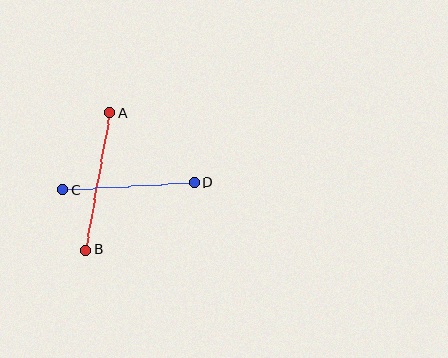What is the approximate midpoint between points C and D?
The midpoint is at approximately (129, 186) pixels.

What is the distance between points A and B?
The distance is approximately 140 pixels.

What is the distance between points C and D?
The distance is approximately 131 pixels.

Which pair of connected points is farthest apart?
Points A and B are farthest apart.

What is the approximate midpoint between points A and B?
The midpoint is at approximately (98, 181) pixels.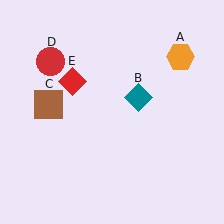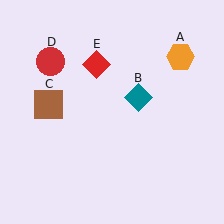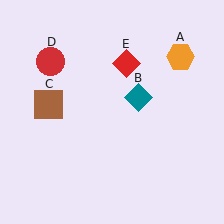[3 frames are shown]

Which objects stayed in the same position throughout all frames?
Orange hexagon (object A) and teal diamond (object B) and brown square (object C) and red circle (object D) remained stationary.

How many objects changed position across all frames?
1 object changed position: red diamond (object E).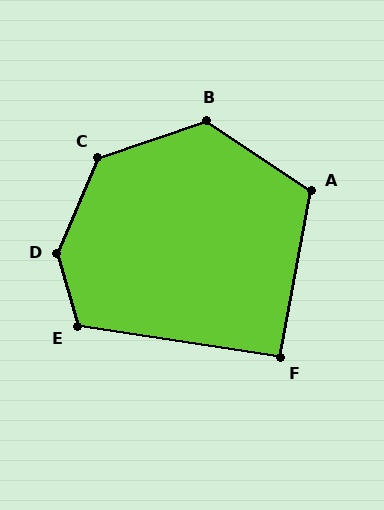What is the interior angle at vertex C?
Approximately 132 degrees (obtuse).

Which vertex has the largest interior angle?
D, at approximately 141 degrees.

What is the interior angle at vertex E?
Approximately 114 degrees (obtuse).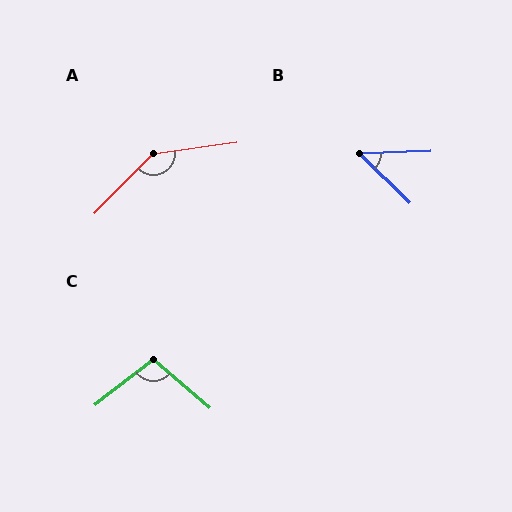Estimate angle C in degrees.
Approximately 102 degrees.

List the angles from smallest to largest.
B (46°), C (102°), A (142°).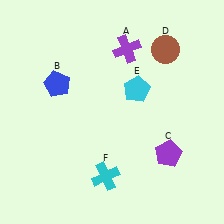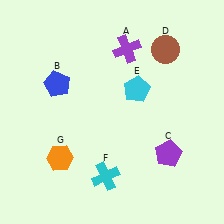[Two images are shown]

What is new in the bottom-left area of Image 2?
An orange hexagon (G) was added in the bottom-left area of Image 2.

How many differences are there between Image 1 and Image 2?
There is 1 difference between the two images.